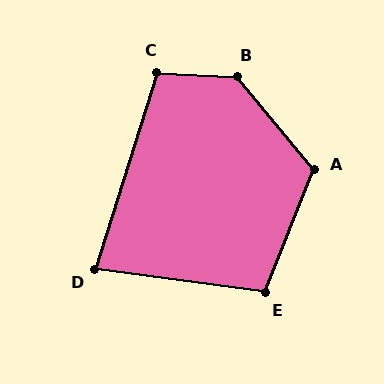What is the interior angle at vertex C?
Approximately 105 degrees (obtuse).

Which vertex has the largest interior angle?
B, at approximately 132 degrees.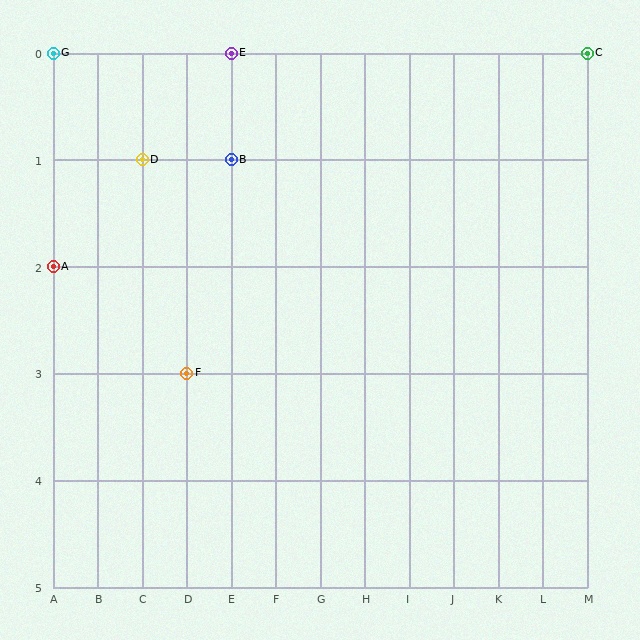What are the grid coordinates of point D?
Point D is at grid coordinates (C, 1).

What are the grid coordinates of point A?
Point A is at grid coordinates (A, 2).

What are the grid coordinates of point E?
Point E is at grid coordinates (E, 0).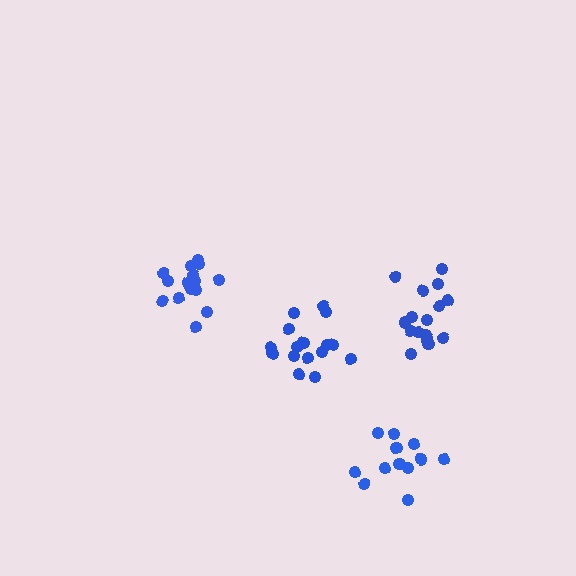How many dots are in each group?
Group 1: 15 dots, Group 2: 16 dots, Group 3: 17 dots, Group 4: 12 dots (60 total).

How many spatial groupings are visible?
There are 4 spatial groupings.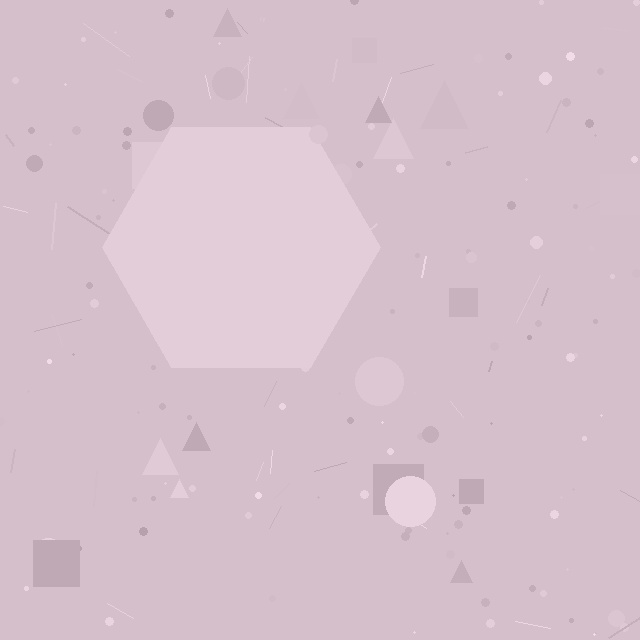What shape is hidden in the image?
A hexagon is hidden in the image.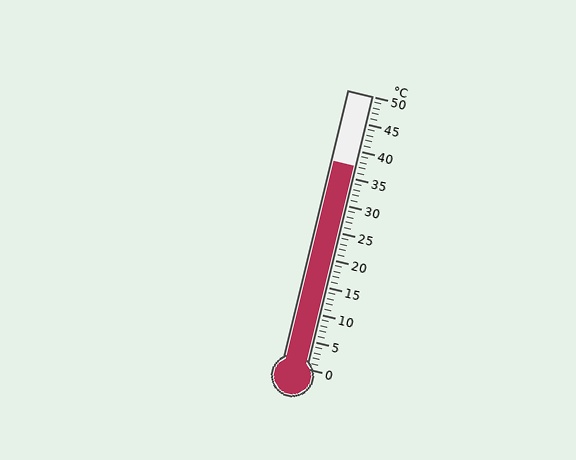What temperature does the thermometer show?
The thermometer shows approximately 37°C.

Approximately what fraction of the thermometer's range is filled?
The thermometer is filled to approximately 75% of its range.